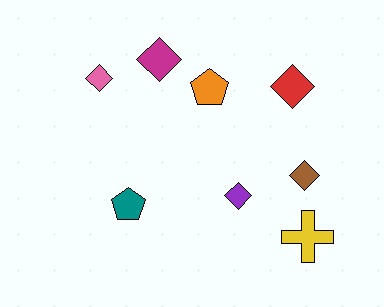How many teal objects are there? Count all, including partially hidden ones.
There is 1 teal object.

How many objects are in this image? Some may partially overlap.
There are 8 objects.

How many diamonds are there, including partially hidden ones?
There are 5 diamonds.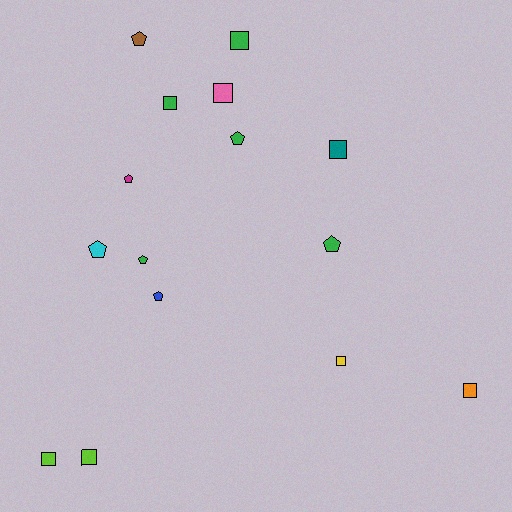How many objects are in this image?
There are 15 objects.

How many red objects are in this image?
There are no red objects.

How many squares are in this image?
There are 8 squares.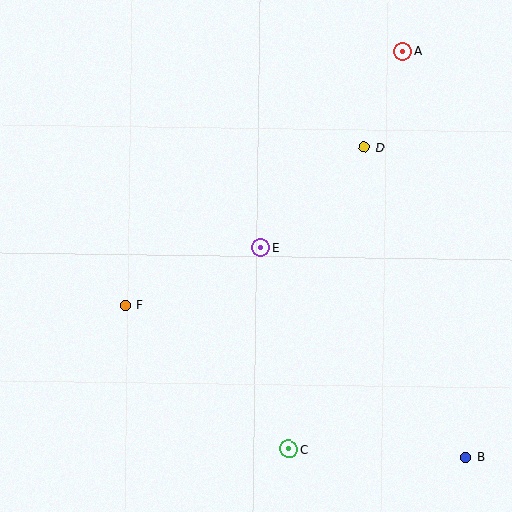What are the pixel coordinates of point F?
Point F is at (125, 306).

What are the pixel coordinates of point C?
Point C is at (289, 449).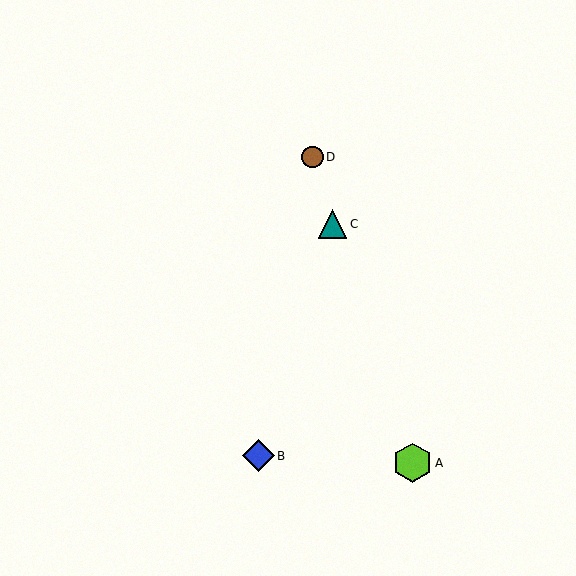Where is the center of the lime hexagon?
The center of the lime hexagon is at (412, 463).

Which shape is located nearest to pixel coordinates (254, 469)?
The blue diamond (labeled B) at (258, 456) is nearest to that location.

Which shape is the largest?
The lime hexagon (labeled A) is the largest.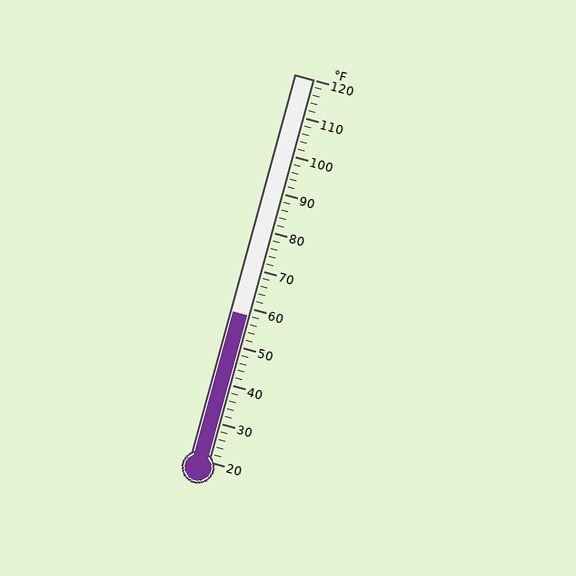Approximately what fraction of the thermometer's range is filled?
The thermometer is filled to approximately 40% of its range.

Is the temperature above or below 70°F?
The temperature is below 70°F.